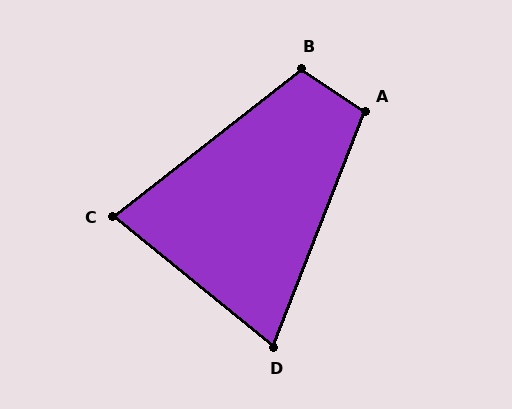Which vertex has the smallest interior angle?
D, at approximately 72 degrees.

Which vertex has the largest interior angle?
B, at approximately 108 degrees.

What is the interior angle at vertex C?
Approximately 77 degrees (acute).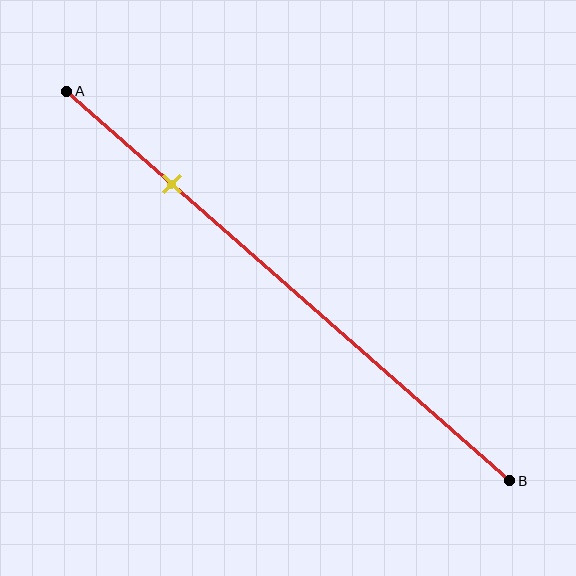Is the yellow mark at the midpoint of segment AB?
No, the mark is at about 25% from A, not at the 50% midpoint.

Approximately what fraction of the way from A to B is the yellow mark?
The yellow mark is approximately 25% of the way from A to B.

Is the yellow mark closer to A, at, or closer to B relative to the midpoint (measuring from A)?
The yellow mark is closer to point A than the midpoint of segment AB.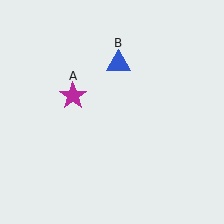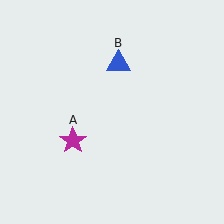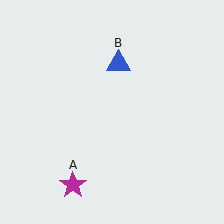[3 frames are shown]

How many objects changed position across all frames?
1 object changed position: magenta star (object A).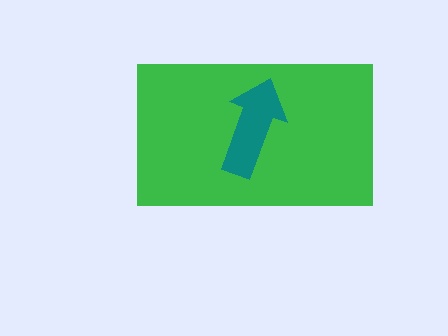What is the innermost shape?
The teal arrow.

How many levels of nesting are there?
2.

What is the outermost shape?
The green rectangle.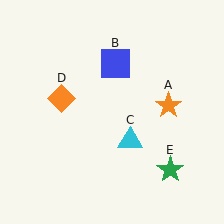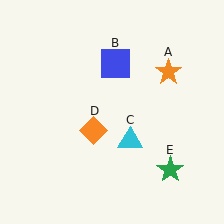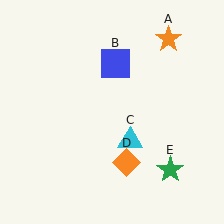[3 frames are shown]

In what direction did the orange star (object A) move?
The orange star (object A) moved up.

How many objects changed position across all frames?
2 objects changed position: orange star (object A), orange diamond (object D).